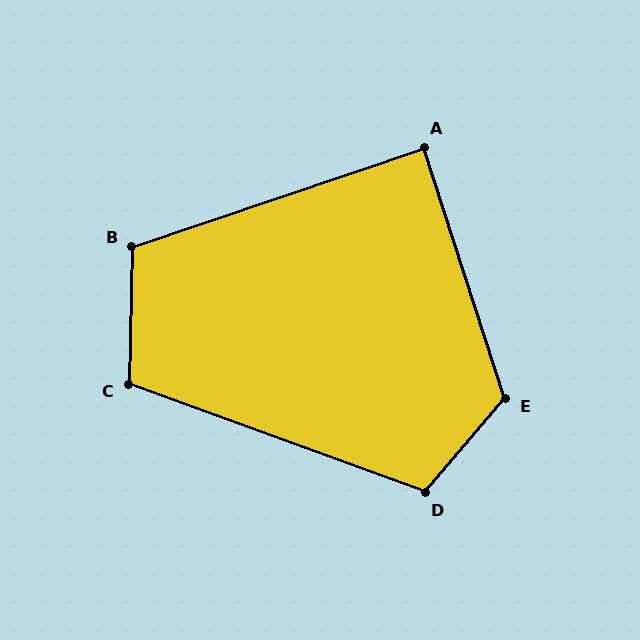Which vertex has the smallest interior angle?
A, at approximately 89 degrees.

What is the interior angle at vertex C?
Approximately 109 degrees (obtuse).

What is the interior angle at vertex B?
Approximately 110 degrees (obtuse).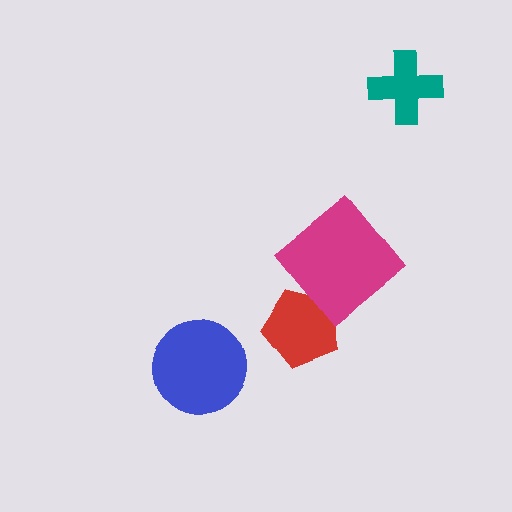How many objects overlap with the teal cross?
0 objects overlap with the teal cross.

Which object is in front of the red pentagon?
The magenta diamond is in front of the red pentagon.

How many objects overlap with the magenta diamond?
1 object overlaps with the magenta diamond.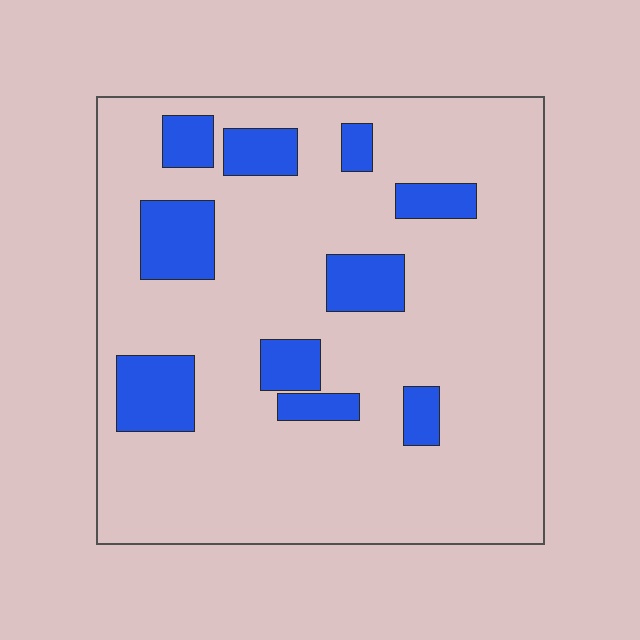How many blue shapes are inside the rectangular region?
10.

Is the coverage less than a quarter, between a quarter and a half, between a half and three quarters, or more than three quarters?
Less than a quarter.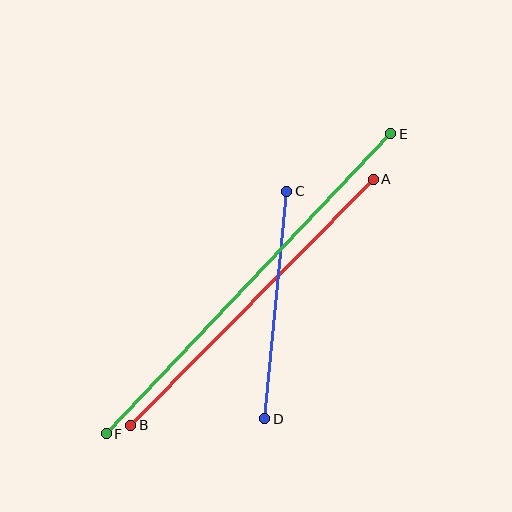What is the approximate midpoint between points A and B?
The midpoint is at approximately (252, 302) pixels.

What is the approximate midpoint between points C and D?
The midpoint is at approximately (276, 305) pixels.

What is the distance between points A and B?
The distance is approximately 345 pixels.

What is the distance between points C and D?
The distance is approximately 229 pixels.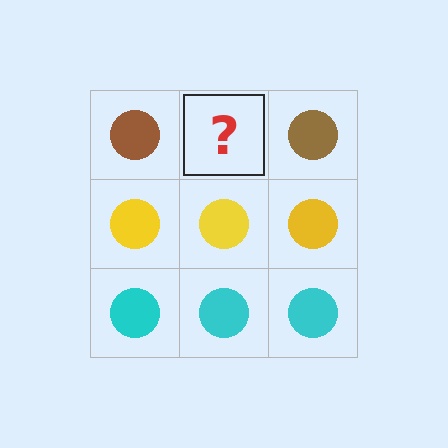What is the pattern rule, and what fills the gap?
The rule is that each row has a consistent color. The gap should be filled with a brown circle.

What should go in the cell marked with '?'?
The missing cell should contain a brown circle.